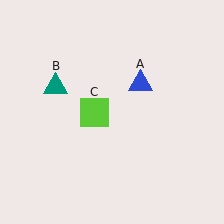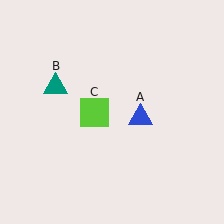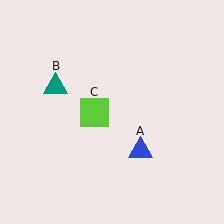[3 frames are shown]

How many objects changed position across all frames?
1 object changed position: blue triangle (object A).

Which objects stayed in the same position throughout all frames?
Teal triangle (object B) and lime square (object C) remained stationary.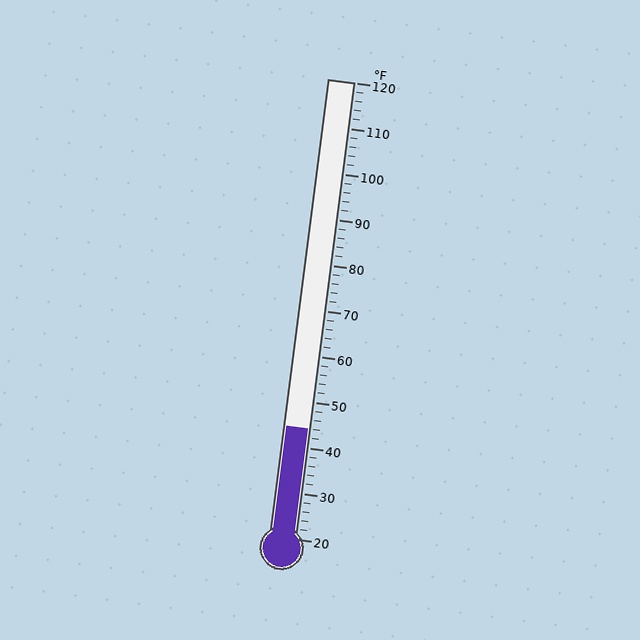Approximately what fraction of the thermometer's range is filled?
The thermometer is filled to approximately 25% of its range.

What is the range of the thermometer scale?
The thermometer scale ranges from 20°F to 120°F.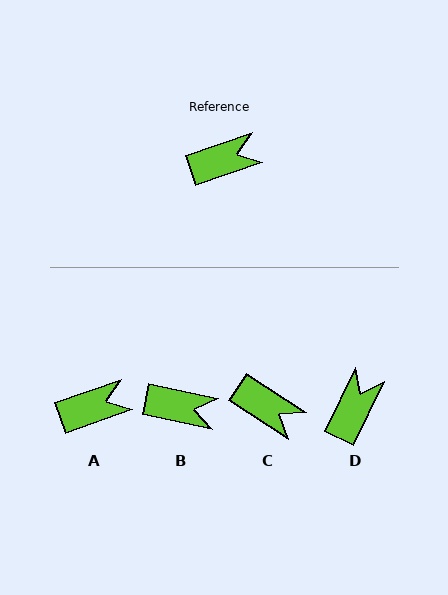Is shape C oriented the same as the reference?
No, it is off by about 52 degrees.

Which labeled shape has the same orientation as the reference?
A.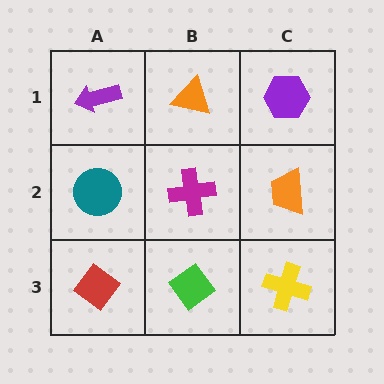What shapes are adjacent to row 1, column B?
A magenta cross (row 2, column B), a purple arrow (row 1, column A), a purple hexagon (row 1, column C).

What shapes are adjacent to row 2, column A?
A purple arrow (row 1, column A), a red diamond (row 3, column A), a magenta cross (row 2, column B).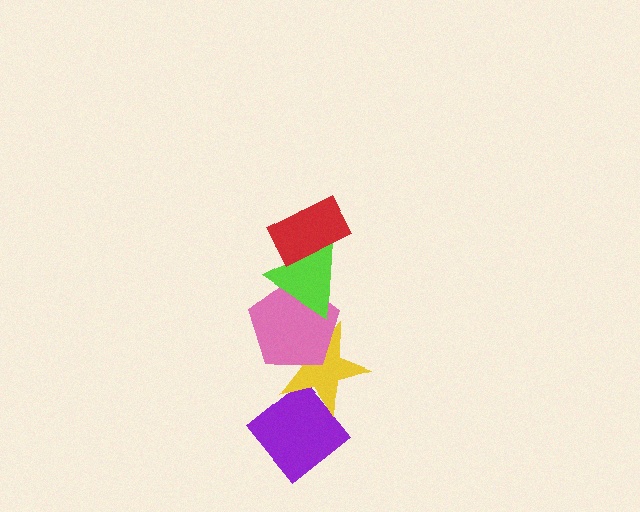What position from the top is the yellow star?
The yellow star is 4th from the top.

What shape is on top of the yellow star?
The pink pentagon is on top of the yellow star.